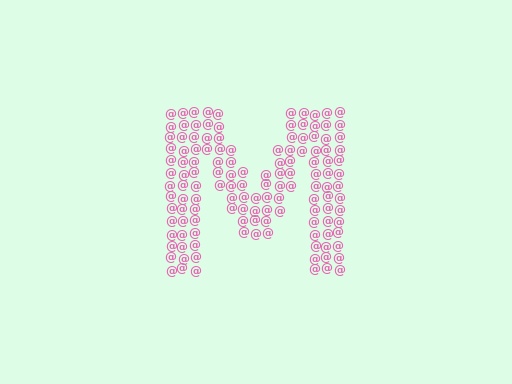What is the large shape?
The large shape is the letter M.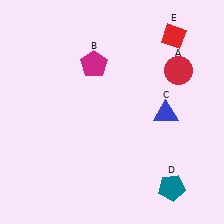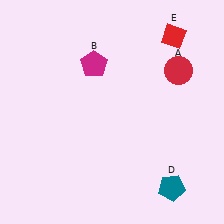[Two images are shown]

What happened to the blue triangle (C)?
The blue triangle (C) was removed in Image 2. It was in the bottom-right area of Image 1.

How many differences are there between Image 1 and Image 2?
There is 1 difference between the two images.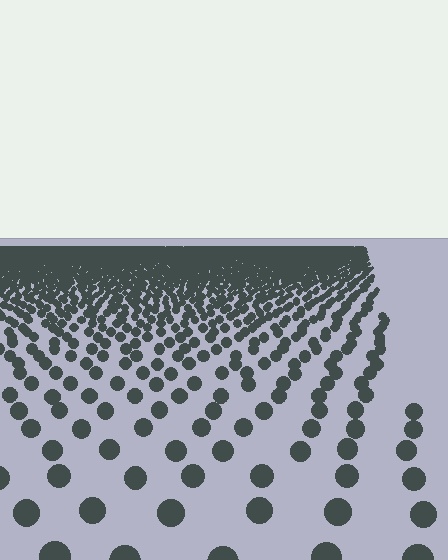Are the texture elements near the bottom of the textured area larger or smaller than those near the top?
Larger. Near the bottom, elements are closer to the viewer and appear at a bigger on-screen size.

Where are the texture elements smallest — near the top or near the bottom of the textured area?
Near the top.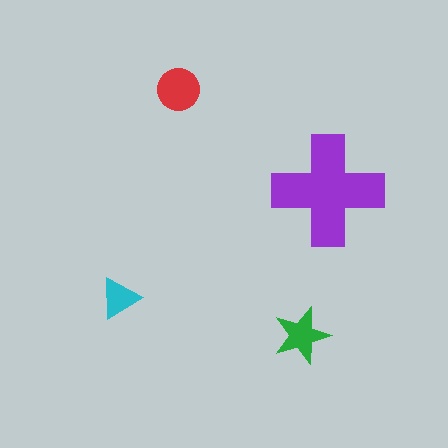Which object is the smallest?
The cyan triangle.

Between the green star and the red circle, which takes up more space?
The red circle.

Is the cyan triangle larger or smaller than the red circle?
Smaller.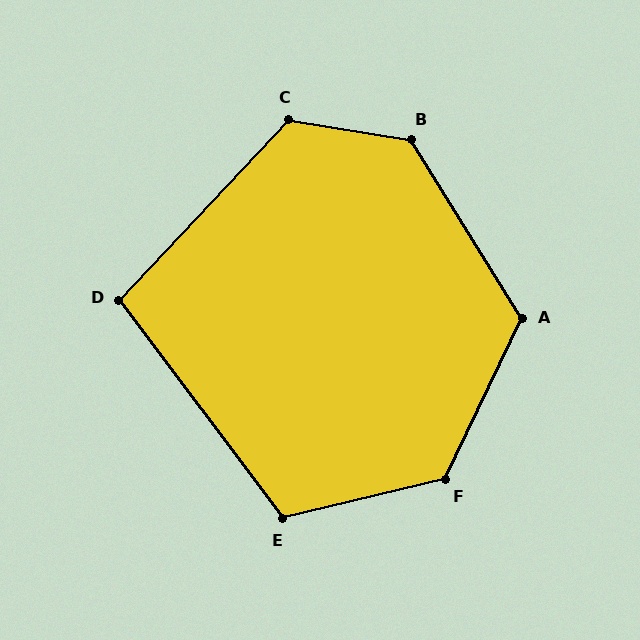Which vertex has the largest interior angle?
B, at approximately 131 degrees.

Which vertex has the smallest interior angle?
D, at approximately 100 degrees.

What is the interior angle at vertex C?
Approximately 124 degrees (obtuse).